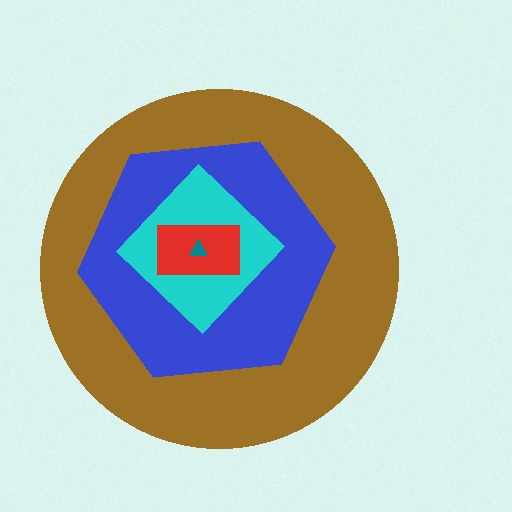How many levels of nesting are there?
5.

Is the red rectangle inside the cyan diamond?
Yes.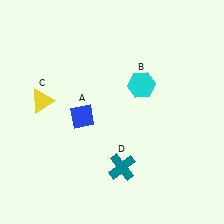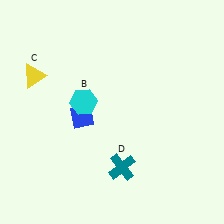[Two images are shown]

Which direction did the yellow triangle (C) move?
The yellow triangle (C) moved up.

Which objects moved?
The objects that moved are: the cyan hexagon (B), the yellow triangle (C).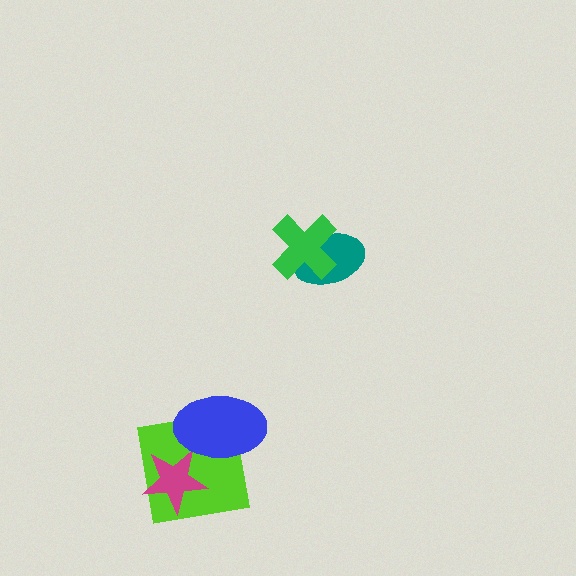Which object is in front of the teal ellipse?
The green cross is in front of the teal ellipse.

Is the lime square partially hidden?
Yes, it is partially covered by another shape.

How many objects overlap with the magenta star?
2 objects overlap with the magenta star.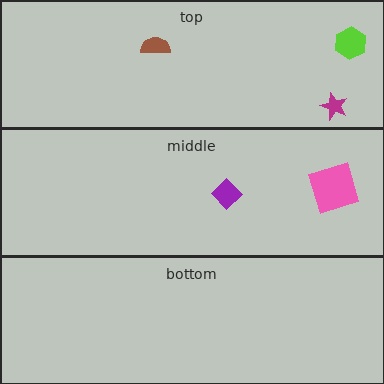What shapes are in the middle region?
The pink square, the purple diamond.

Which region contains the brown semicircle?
The top region.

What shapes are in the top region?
The brown semicircle, the magenta star, the lime hexagon.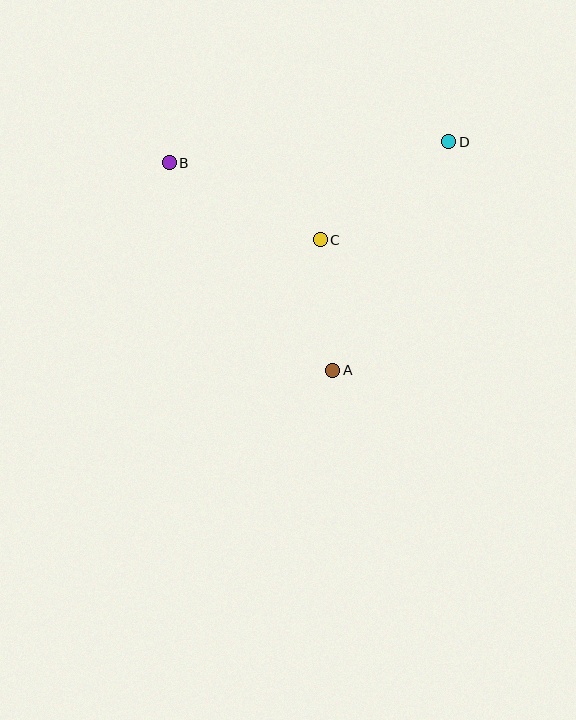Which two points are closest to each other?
Points A and C are closest to each other.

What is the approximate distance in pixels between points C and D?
The distance between C and D is approximately 161 pixels.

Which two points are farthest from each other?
Points B and D are farthest from each other.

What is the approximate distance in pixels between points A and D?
The distance between A and D is approximately 256 pixels.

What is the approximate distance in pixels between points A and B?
The distance between A and B is approximately 264 pixels.